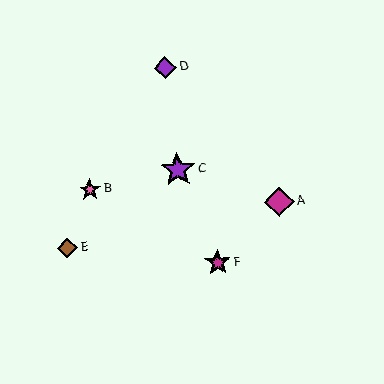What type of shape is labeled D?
Shape D is a purple diamond.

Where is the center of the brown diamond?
The center of the brown diamond is at (68, 248).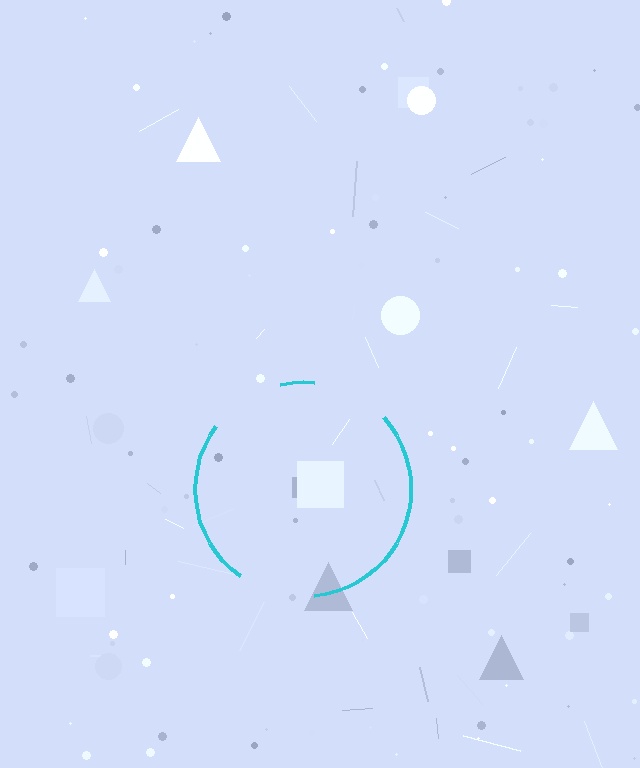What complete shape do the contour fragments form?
The contour fragments form a circle.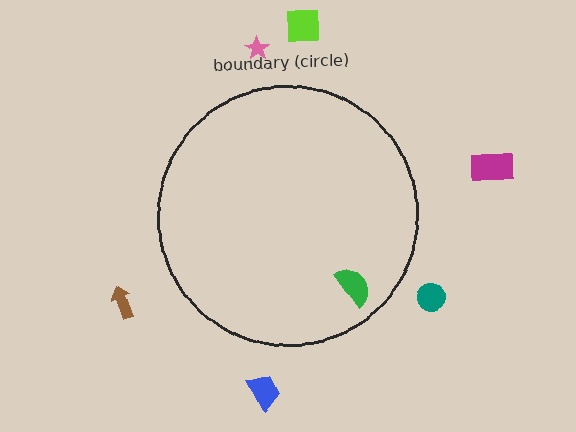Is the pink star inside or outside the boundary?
Outside.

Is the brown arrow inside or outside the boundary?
Outside.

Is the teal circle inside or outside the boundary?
Outside.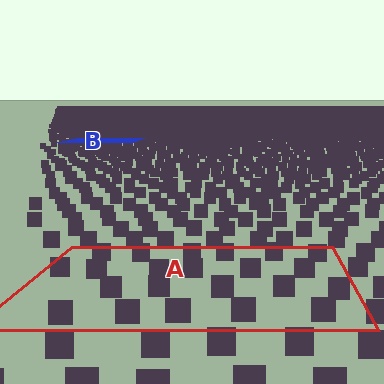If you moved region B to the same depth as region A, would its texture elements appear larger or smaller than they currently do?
They would appear larger. At a closer depth, the same texture elements are projected at a bigger on-screen size.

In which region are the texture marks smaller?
The texture marks are smaller in region B, because it is farther away.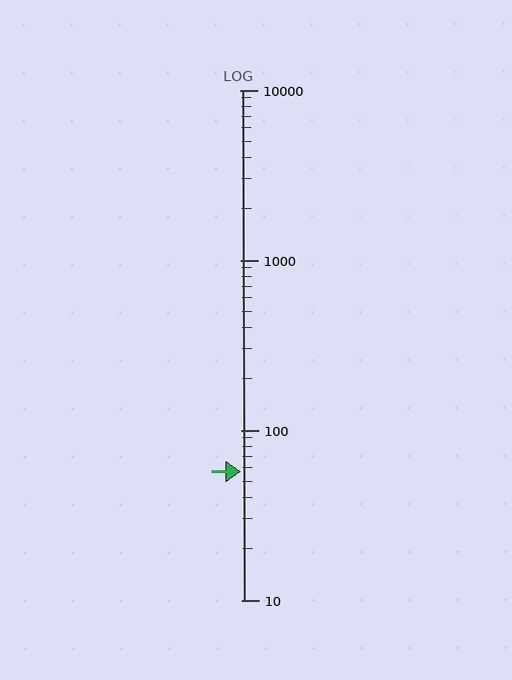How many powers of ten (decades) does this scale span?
The scale spans 3 decades, from 10 to 10000.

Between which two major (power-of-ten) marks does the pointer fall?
The pointer is between 10 and 100.